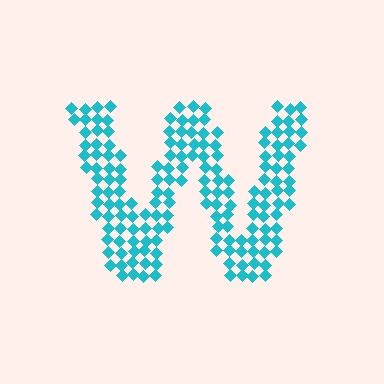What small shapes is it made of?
It is made of small diamonds.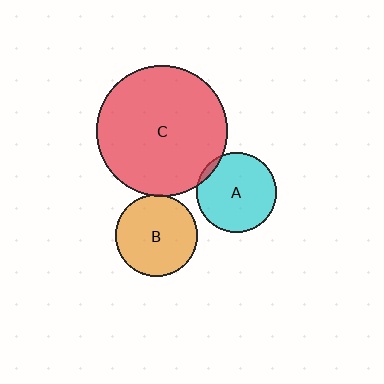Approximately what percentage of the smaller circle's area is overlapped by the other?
Approximately 5%.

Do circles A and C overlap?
Yes.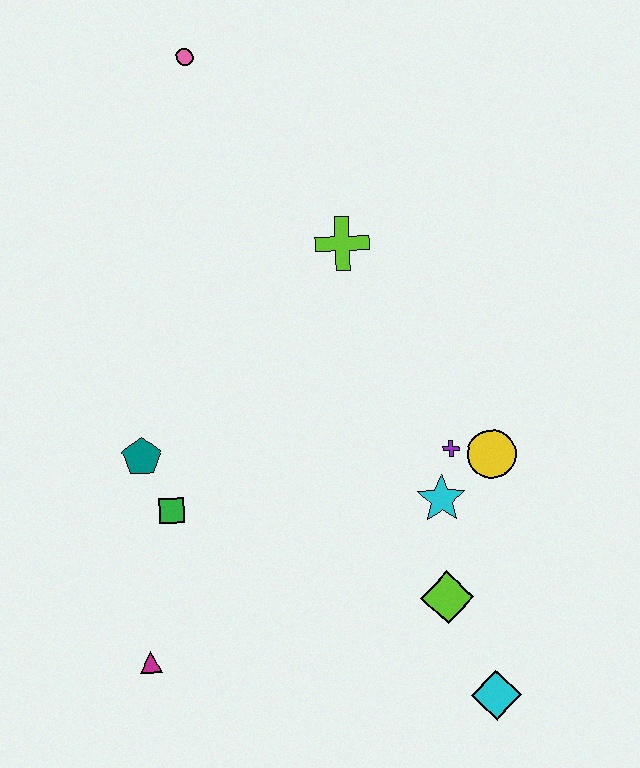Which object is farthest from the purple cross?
The pink circle is farthest from the purple cross.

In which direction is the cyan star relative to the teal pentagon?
The cyan star is to the right of the teal pentagon.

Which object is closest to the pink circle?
The lime cross is closest to the pink circle.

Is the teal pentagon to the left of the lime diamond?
Yes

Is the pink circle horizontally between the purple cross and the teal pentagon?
Yes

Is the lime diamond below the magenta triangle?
No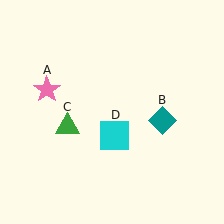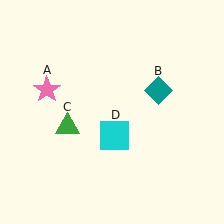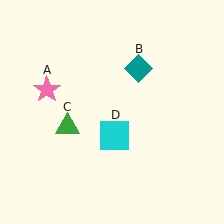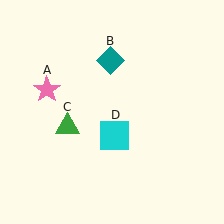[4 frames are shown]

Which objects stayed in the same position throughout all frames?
Pink star (object A) and green triangle (object C) and cyan square (object D) remained stationary.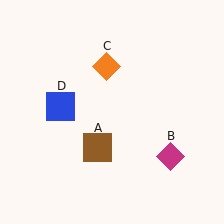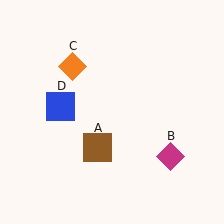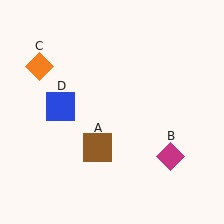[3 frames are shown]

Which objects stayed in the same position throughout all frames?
Brown square (object A) and magenta diamond (object B) and blue square (object D) remained stationary.